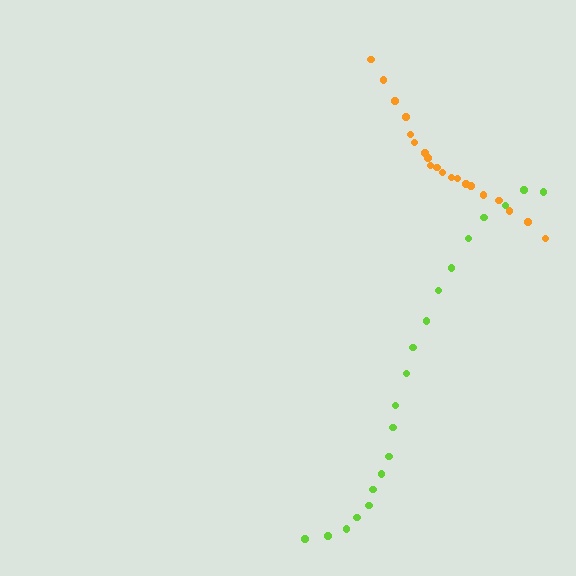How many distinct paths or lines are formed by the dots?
There are 2 distinct paths.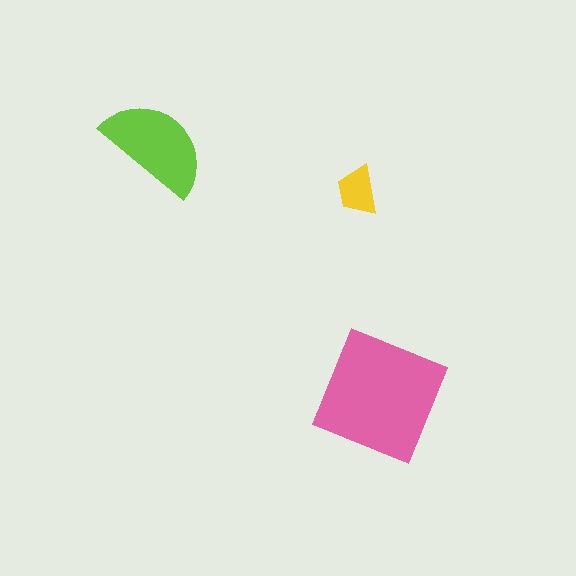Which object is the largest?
The pink square.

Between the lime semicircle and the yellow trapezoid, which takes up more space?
The lime semicircle.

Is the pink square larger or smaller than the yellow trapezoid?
Larger.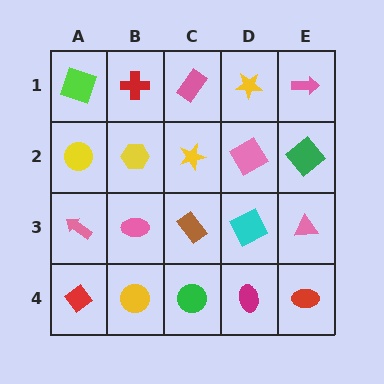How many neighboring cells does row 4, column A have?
2.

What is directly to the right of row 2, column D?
A green diamond.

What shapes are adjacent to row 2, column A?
A lime square (row 1, column A), a pink arrow (row 3, column A), a yellow hexagon (row 2, column B).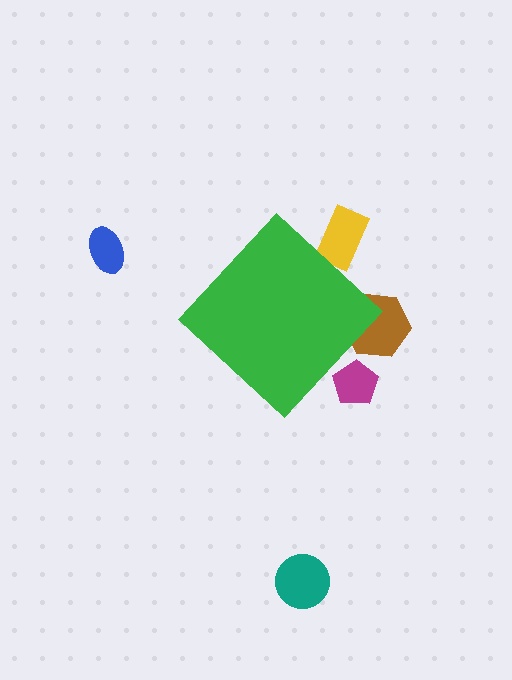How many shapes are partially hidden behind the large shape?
3 shapes are partially hidden.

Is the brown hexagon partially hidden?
Yes, the brown hexagon is partially hidden behind the green diamond.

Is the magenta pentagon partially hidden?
Yes, the magenta pentagon is partially hidden behind the green diamond.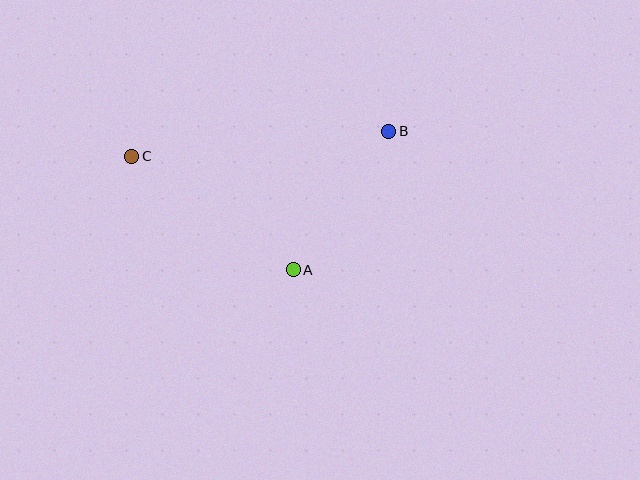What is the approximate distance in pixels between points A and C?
The distance between A and C is approximately 197 pixels.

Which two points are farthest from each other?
Points B and C are farthest from each other.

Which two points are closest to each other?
Points A and B are closest to each other.